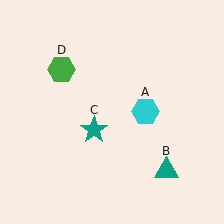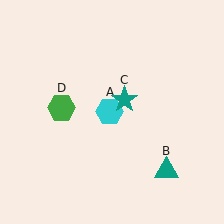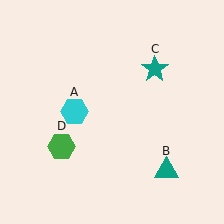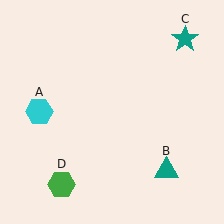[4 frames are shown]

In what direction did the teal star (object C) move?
The teal star (object C) moved up and to the right.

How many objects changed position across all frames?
3 objects changed position: cyan hexagon (object A), teal star (object C), green hexagon (object D).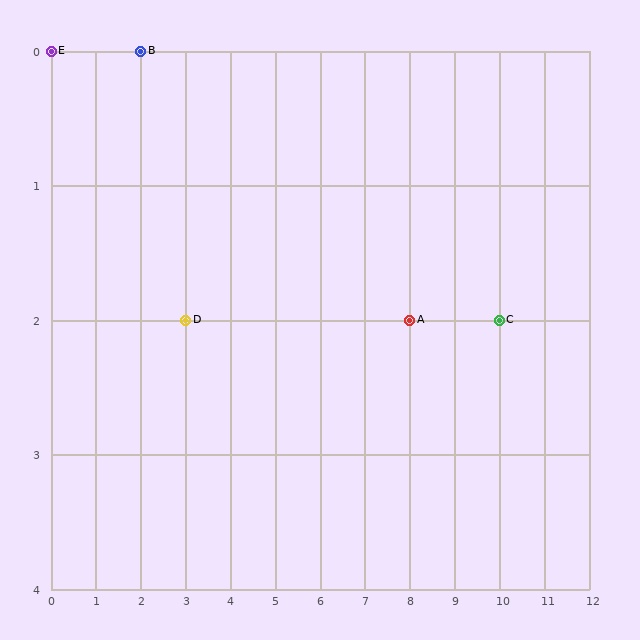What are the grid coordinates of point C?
Point C is at grid coordinates (10, 2).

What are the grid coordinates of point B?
Point B is at grid coordinates (2, 0).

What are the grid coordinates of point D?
Point D is at grid coordinates (3, 2).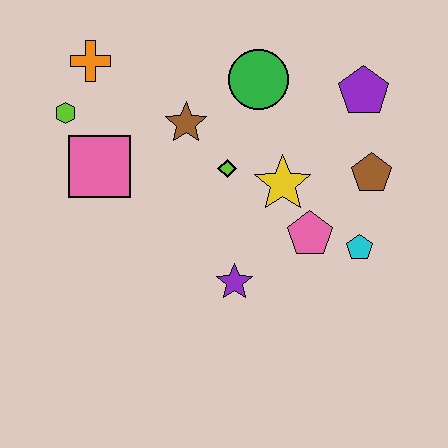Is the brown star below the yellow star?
No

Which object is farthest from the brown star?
The cyan pentagon is farthest from the brown star.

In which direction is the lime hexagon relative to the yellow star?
The lime hexagon is to the left of the yellow star.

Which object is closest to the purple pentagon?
The brown pentagon is closest to the purple pentagon.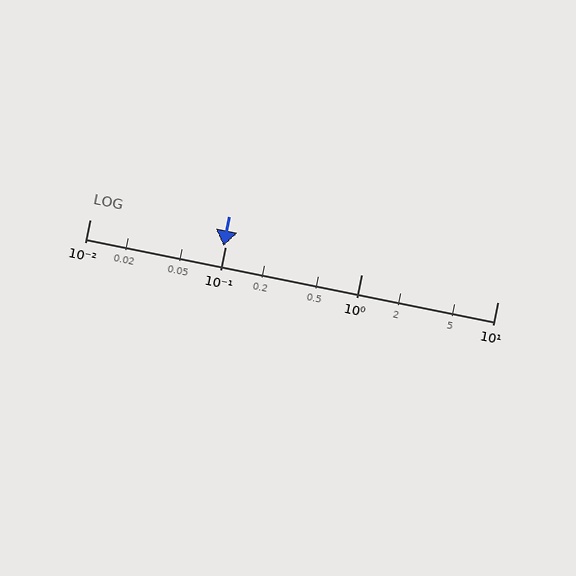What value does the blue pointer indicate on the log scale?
The pointer indicates approximately 0.097.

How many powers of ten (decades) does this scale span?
The scale spans 3 decades, from 0.01 to 10.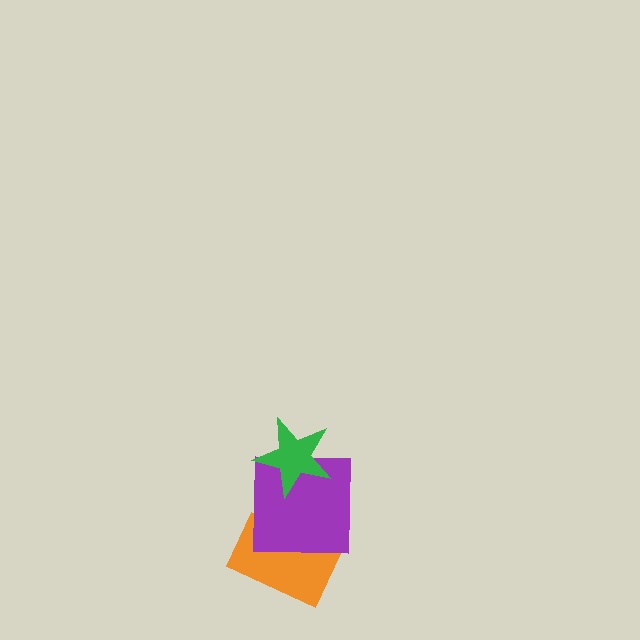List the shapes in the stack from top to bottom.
From top to bottom: the green star, the purple square, the orange rectangle.